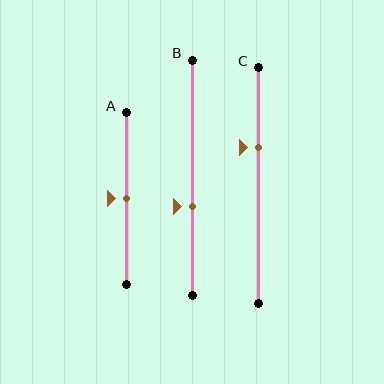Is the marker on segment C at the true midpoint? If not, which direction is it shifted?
No, the marker on segment C is shifted upward by about 16% of the segment length.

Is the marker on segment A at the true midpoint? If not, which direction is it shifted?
Yes, the marker on segment A is at the true midpoint.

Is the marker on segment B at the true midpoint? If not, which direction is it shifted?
No, the marker on segment B is shifted downward by about 12% of the segment length.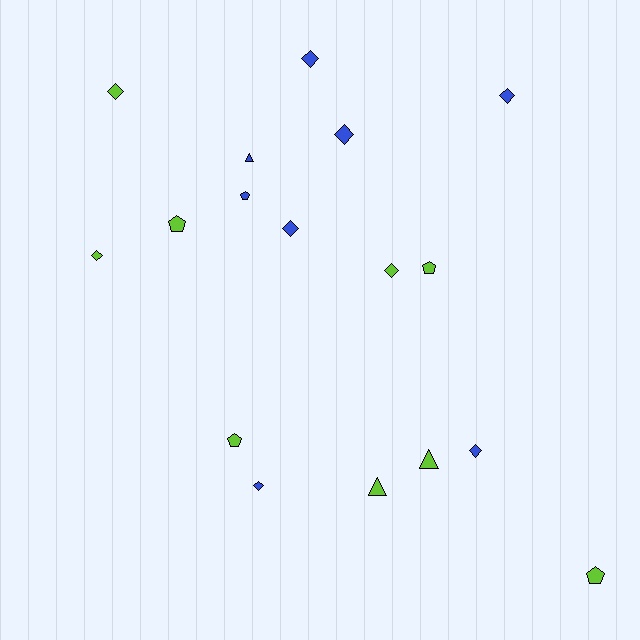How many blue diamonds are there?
There are 6 blue diamonds.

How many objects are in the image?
There are 17 objects.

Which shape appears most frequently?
Diamond, with 9 objects.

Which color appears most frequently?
Lime, with 9 objects.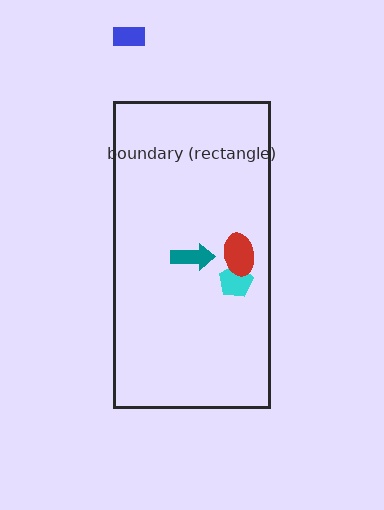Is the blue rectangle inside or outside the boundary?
Outside.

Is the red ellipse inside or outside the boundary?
Inside.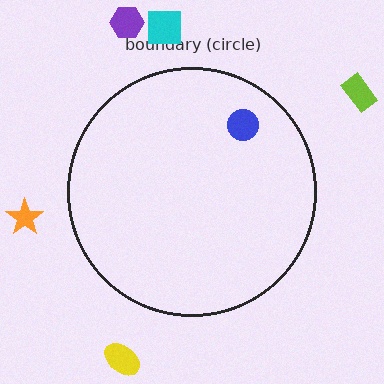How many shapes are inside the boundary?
1 inside, 5 outside.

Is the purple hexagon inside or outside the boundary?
Outside.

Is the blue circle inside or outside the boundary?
Inside.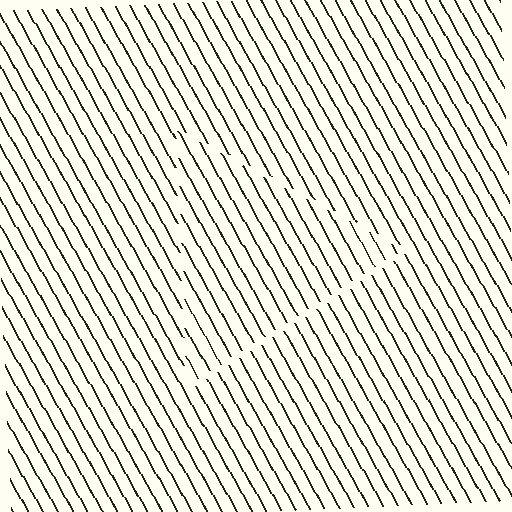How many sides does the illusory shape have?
3 sides — the line-ends trace a triangle.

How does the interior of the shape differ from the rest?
The interior of the shape contains the same grating, shifted by half a period — the contour is defined by the phase discontinuity where line-ends from the inner and outer gratings abut.